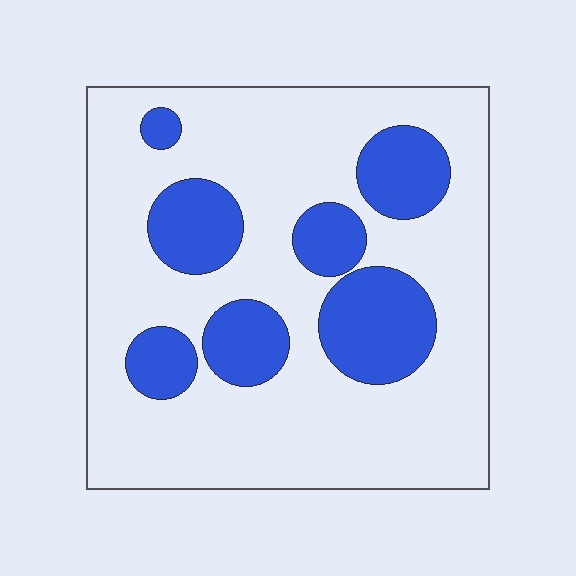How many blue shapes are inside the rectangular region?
7.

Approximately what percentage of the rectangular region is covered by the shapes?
Approximately 25%.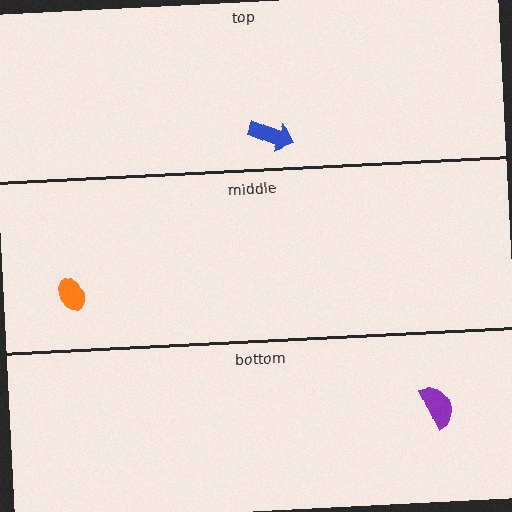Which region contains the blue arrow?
The top region.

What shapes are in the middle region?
The orange ellipse.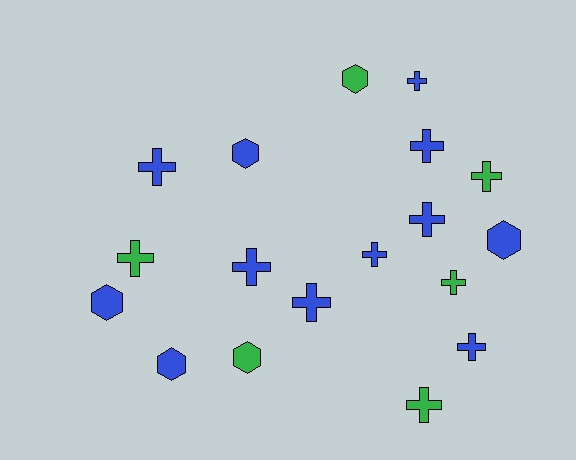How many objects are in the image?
There are 18 objects.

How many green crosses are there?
There are 4 green crosses.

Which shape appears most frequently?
Cross, with 12 objects.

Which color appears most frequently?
Blue, with 12 objects.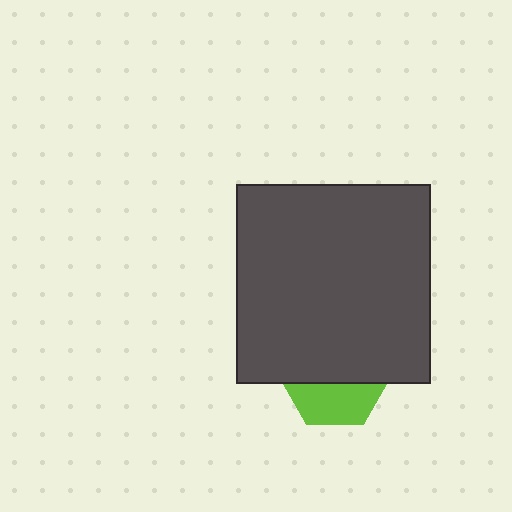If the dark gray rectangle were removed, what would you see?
You would see the complete lime hexagon.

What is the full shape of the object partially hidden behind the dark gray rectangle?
The partially hidden object is a lime hexagon.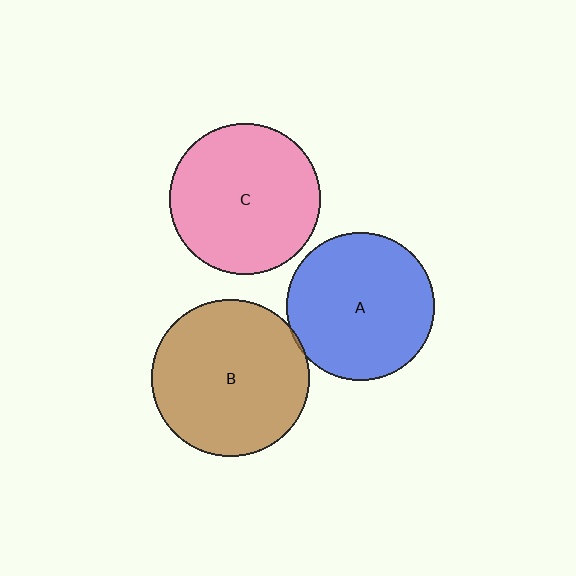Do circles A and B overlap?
Yes.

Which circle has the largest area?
Circle B (brown).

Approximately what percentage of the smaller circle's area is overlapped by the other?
Approximately 5%.